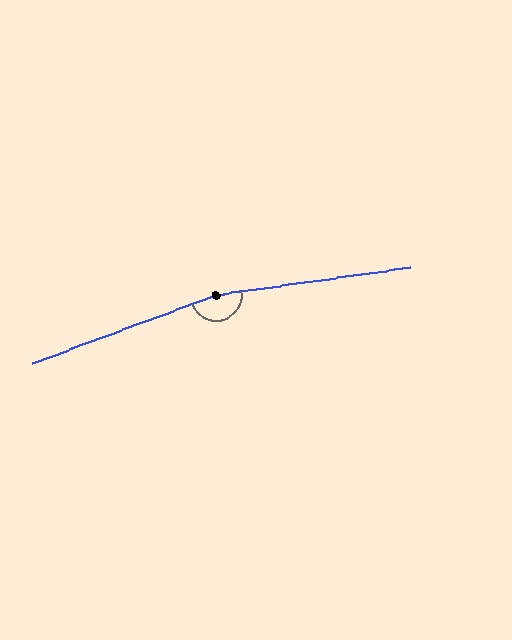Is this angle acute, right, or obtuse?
It is obtuse.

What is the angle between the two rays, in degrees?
Approximately 168 degrees.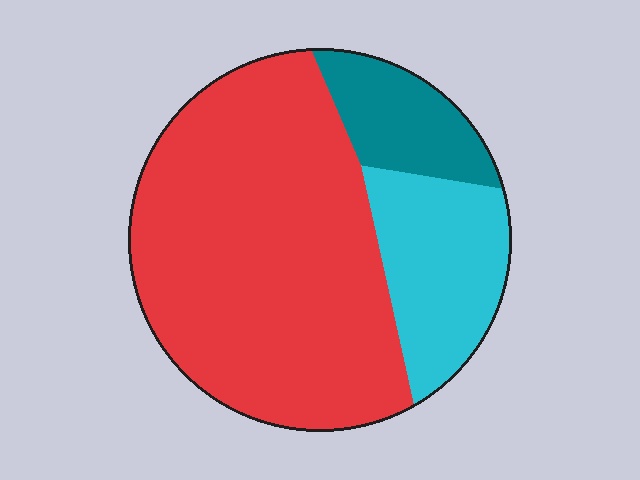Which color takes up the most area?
Red, at roughly 65%.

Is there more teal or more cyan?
Cyan.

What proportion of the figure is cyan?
Cyan covers 20% of the figure.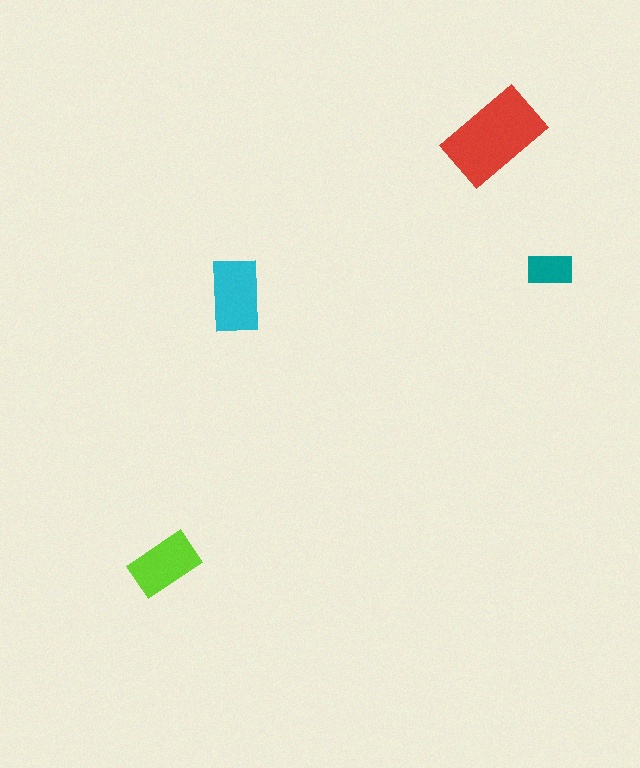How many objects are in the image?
There are 4 objects in the image.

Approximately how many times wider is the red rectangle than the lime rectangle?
About 1.5 times wider.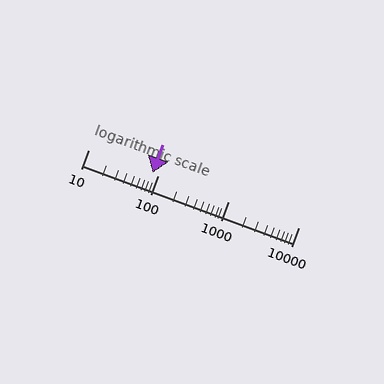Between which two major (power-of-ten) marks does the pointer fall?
The pointer is between 10 and 100.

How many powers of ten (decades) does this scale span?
The scale spans 3 decades, from 10 to 10000.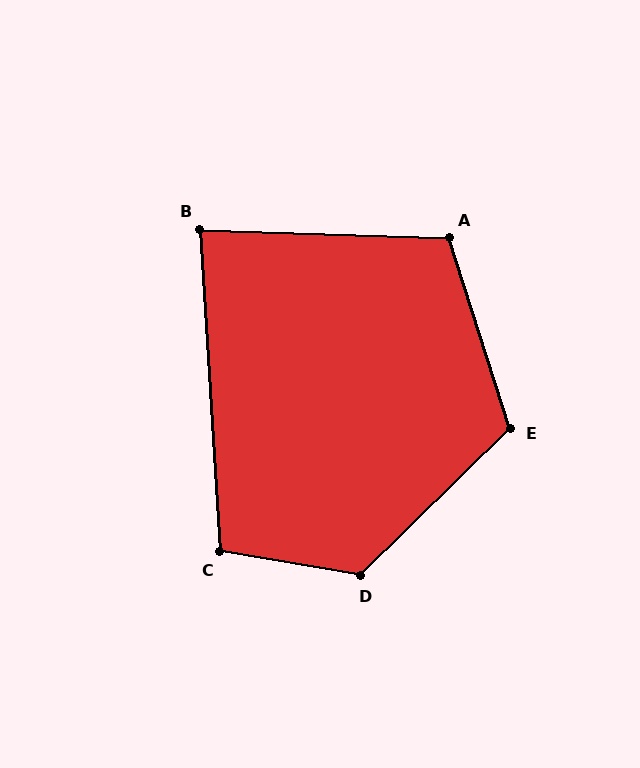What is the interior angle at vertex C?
Approximately 103 degrees (obtuse).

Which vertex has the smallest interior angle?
B, at approximately 85 degrees.